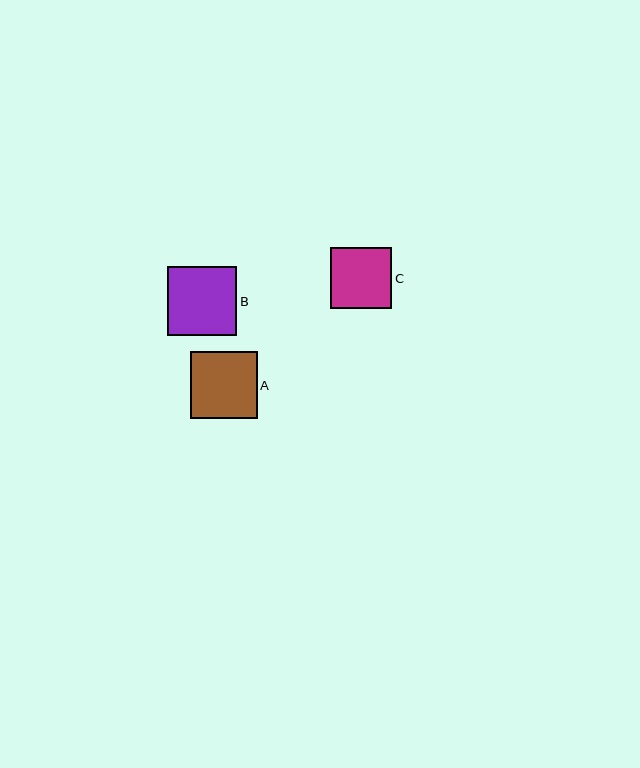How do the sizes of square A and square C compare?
Square A and square C are approximately the same size.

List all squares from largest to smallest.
From largest to smallest: B, A, C.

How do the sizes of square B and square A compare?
Square B and square A are approximately the same size.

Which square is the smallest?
Square C is the smallest with a size of approximately 61 pixels.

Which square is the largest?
Square B is the largest with a size of approximately 69 pixels.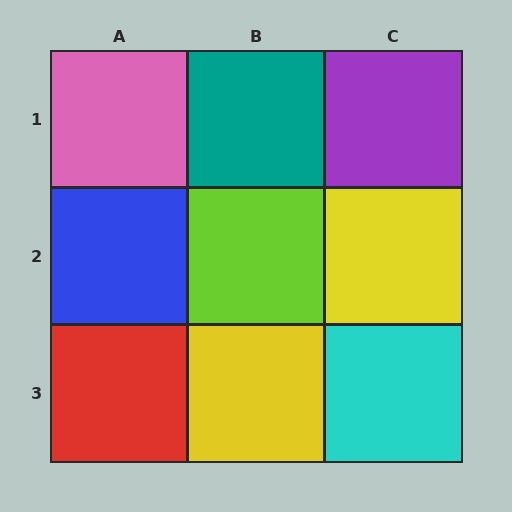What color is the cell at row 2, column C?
Yellow.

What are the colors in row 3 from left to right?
Red, yellow, cyan.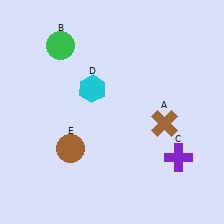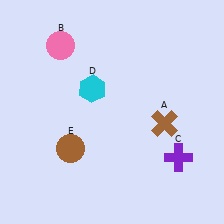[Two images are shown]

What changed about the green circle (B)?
In Image 1, B is green. In Image 2, it changed to pink.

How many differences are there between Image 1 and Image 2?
There is 1 difference between the two images.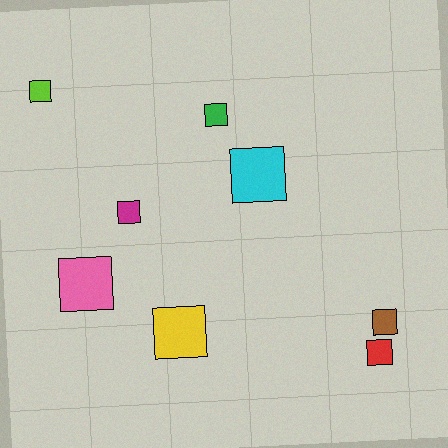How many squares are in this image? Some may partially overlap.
There are 8 squares.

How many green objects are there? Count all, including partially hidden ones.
There is 1 green object.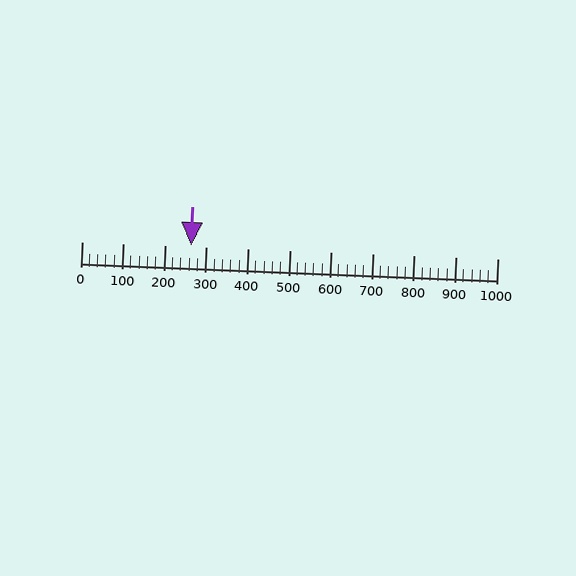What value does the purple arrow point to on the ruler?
The purple arrow points to approximately 263.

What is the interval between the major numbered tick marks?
The major tick marks are spaced 100 units apart.